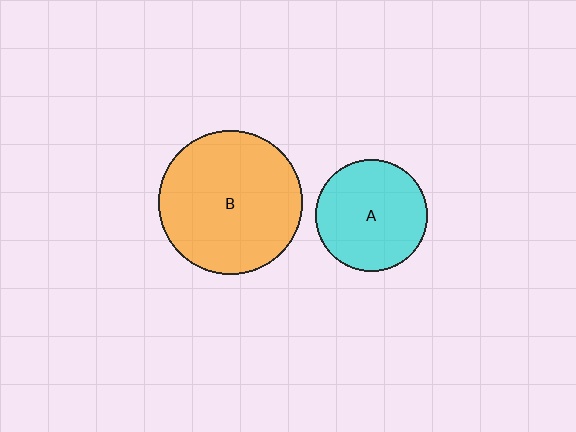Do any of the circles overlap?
No, none of the circles overlap.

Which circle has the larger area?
Circle B (orange).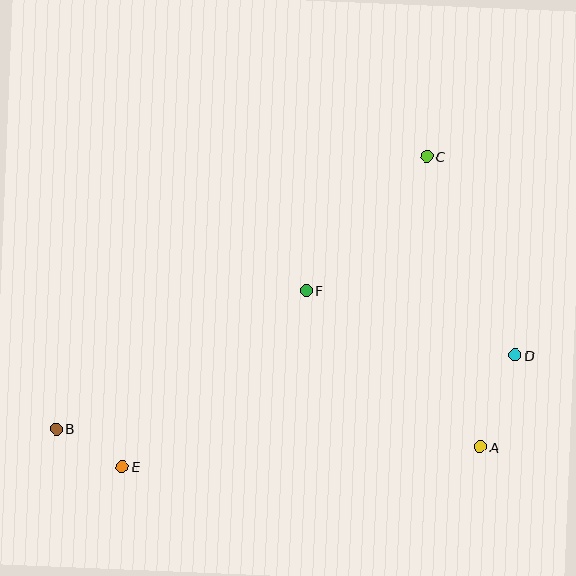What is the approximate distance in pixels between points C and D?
The distance between C and D is approximately 218 pixels.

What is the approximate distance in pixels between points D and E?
The distance between D and E is approximately 408 pixels.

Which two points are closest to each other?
Points B and E are closest to each other.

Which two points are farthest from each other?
Points B and D are farthest from each other.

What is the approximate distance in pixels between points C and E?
The distance between C and E is approximately 434 pixels.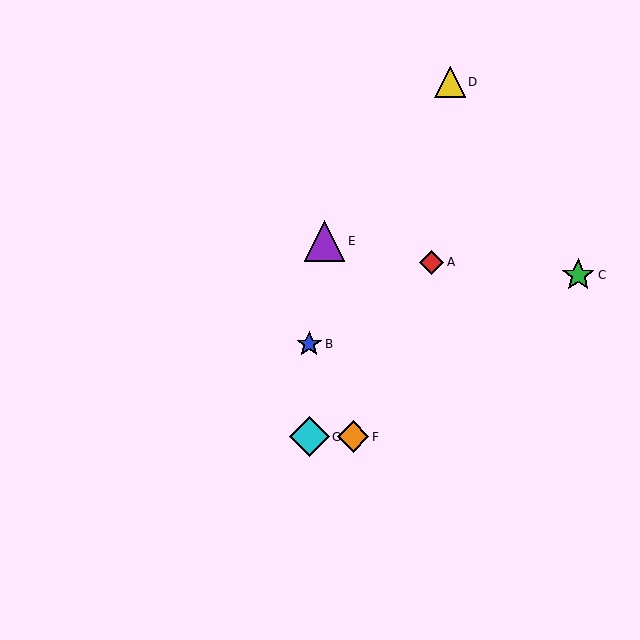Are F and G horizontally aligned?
Yes, both are at y≈437.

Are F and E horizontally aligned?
No, F is at y≈437 and E is at y≈241.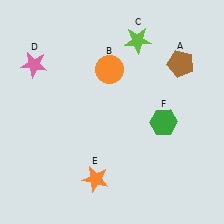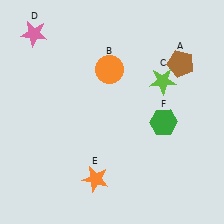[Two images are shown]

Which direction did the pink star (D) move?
The pink star (D) moved up.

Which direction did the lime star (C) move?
The lime star (C) moved down.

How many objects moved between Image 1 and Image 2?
2 objects moved between the two images.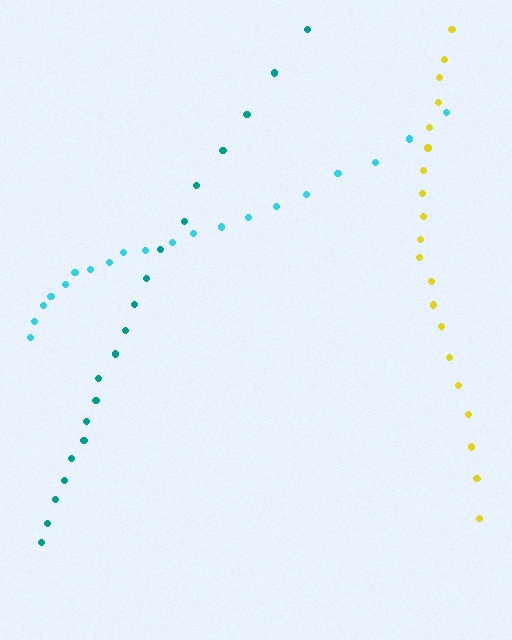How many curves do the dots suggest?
There are 3 distinct paths.